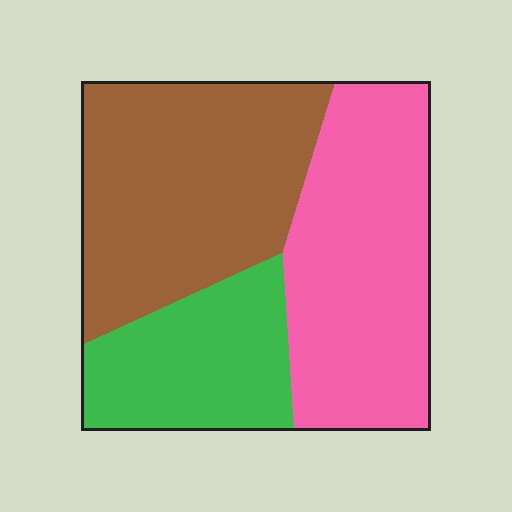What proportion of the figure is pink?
Pink covers 38% of the figure.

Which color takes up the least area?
Green, at roughly 25%.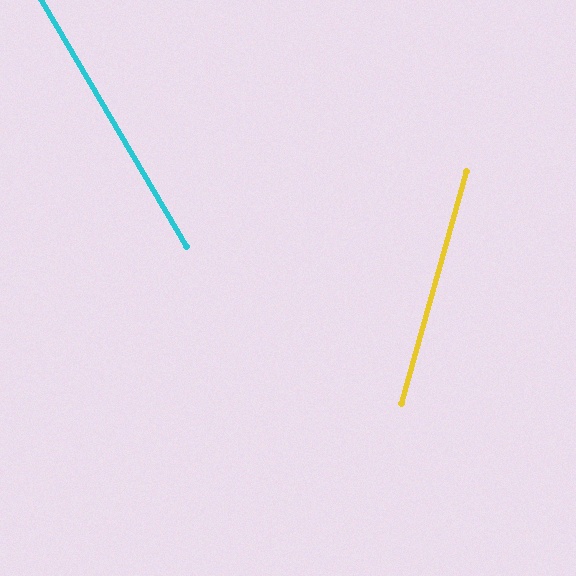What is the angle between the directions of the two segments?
Approximately 46 degrees.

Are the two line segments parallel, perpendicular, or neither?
Neither parallel nor perpendicular — they differ by about 46°.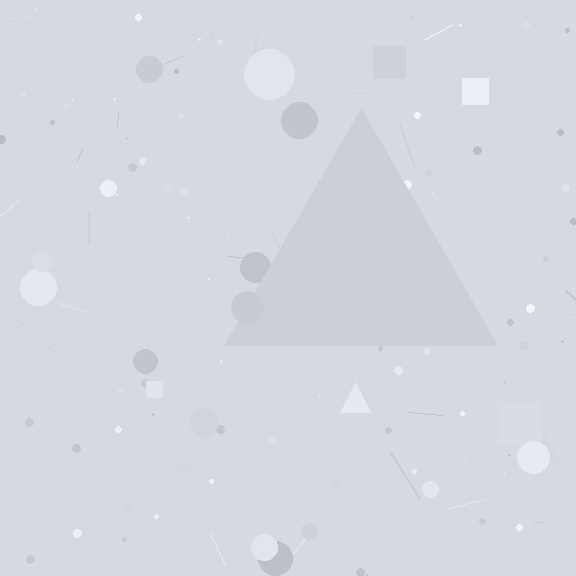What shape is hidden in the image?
A triangle is hidden in the image.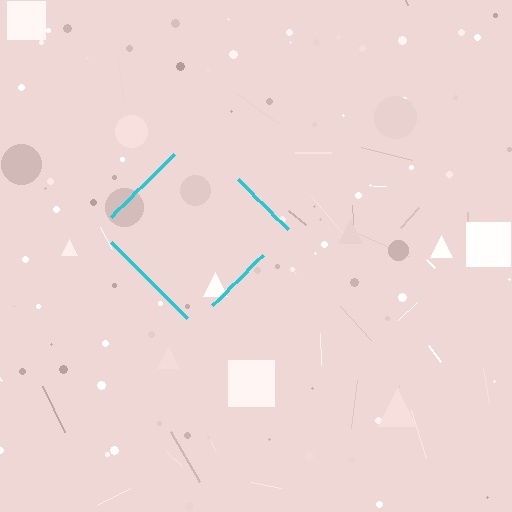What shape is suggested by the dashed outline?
The dashed outline suggests a diamond.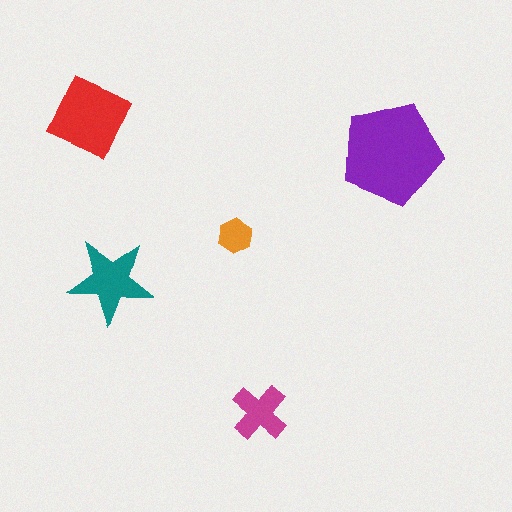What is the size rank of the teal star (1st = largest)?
3rd.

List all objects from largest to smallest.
The purple pentagon, the red square, the teal star, the magenta cross, the orange hexagon.